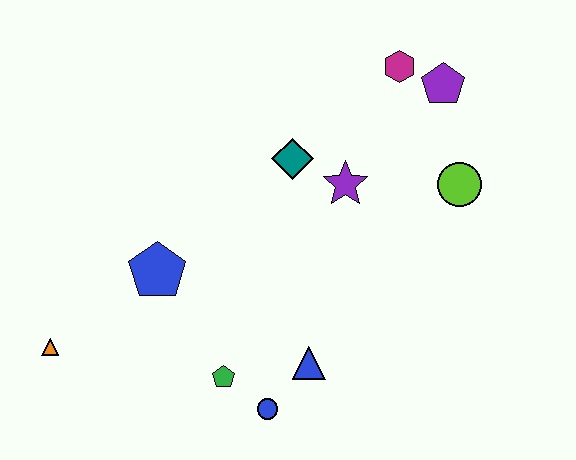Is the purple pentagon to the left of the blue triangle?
No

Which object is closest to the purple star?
The teal diamond is closest to the purple star.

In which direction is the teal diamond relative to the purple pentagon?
The teal diamond is to the left of the purple pentagon.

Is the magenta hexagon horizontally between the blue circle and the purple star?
No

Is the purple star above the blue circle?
Yes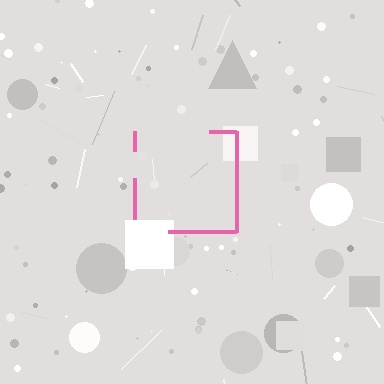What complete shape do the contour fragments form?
The contour fragments form a square.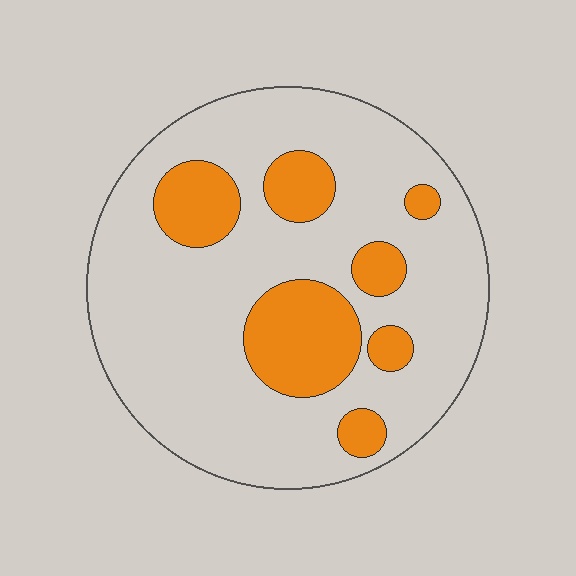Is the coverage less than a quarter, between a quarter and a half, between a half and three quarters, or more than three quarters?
Less than a quarter.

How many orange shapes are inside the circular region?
7.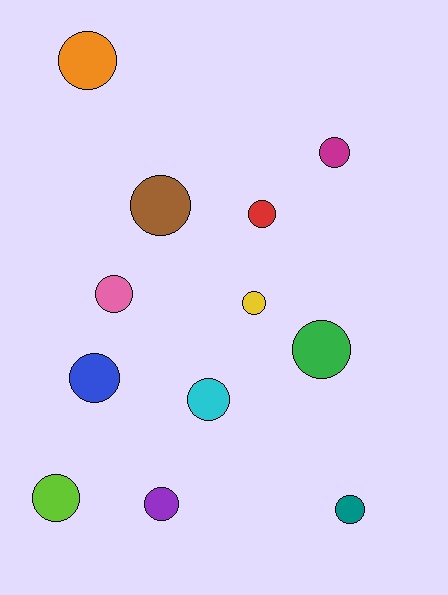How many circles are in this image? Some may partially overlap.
There are 12 circles.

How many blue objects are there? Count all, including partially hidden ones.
There is 1 blue object.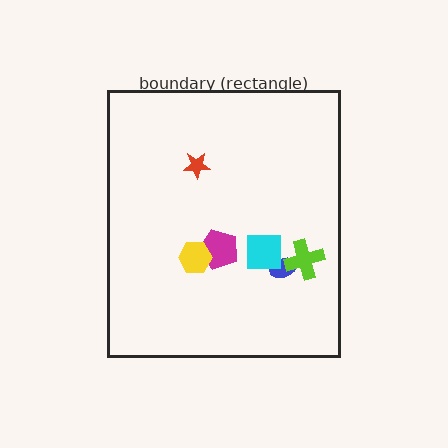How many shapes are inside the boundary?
6 inside, 0 outside.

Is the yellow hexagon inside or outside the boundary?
Inside.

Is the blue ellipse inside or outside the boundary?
Inside.